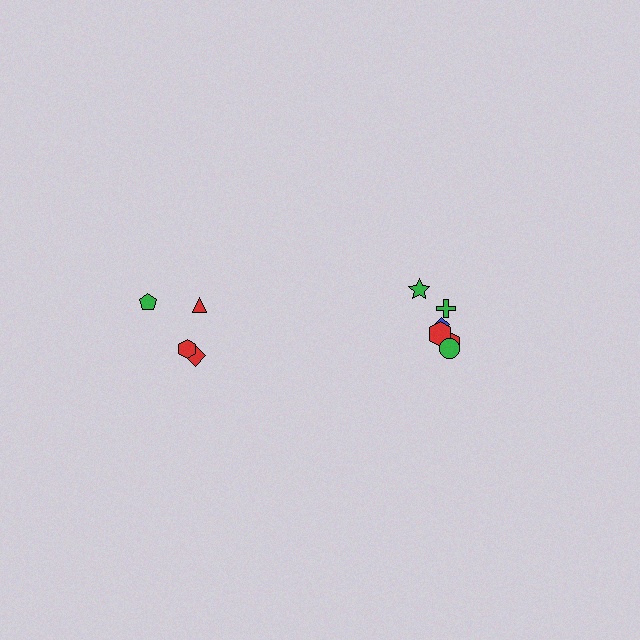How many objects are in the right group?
There are 6 objects.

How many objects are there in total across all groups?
There are 10 objects.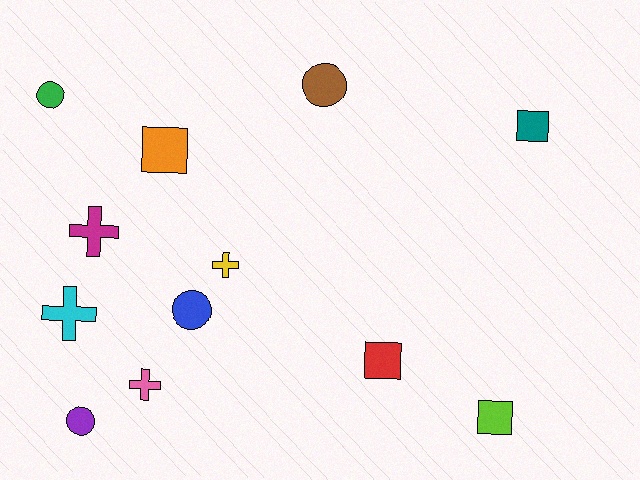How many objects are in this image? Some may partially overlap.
There are 12 objects.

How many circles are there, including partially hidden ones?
There are 4 circles.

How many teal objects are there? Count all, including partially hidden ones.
There is 1 teal object.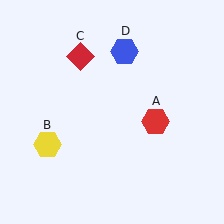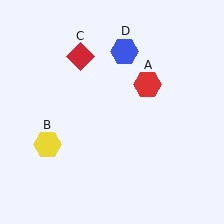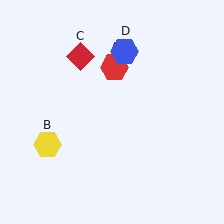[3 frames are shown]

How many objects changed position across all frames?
1 object changed position: red hexagon (object A).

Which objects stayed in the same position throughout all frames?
Yellow hexagon (object B) and red diamond (object C) and blue hexagon (object D) remained stationary.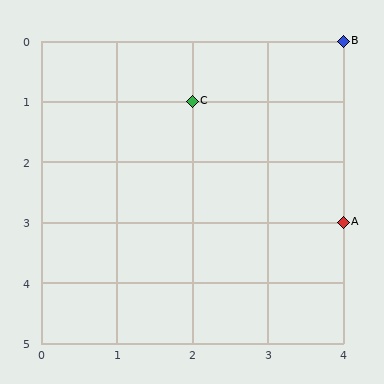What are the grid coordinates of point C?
Point C is at grid coordinates (2, 1).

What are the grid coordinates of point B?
Point B is at grid coordinates (4, 0).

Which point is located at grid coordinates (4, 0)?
Point B is at (4, 0).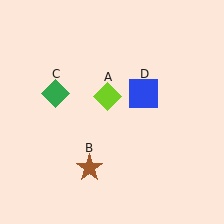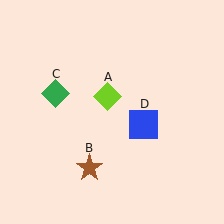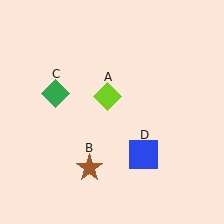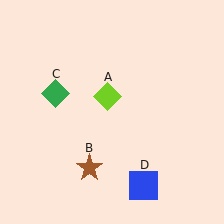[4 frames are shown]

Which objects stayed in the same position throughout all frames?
Lime diamond (object A) and brown star (object B) and green diamond (object C) remained stationary.